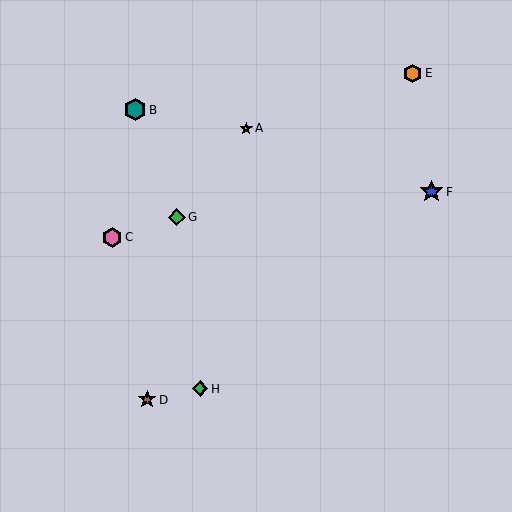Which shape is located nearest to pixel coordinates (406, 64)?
The orange hexagon (labeled E) at (413, 73) is nearest to that location.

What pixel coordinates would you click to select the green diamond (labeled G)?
Click at (177, 217) to select the green diamond G.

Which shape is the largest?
The blue star (labeled F) is the largest.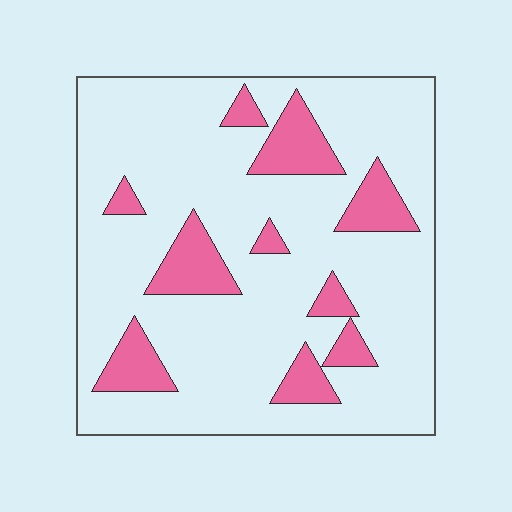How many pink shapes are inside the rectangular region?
10.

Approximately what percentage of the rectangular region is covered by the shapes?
Approximately 20%.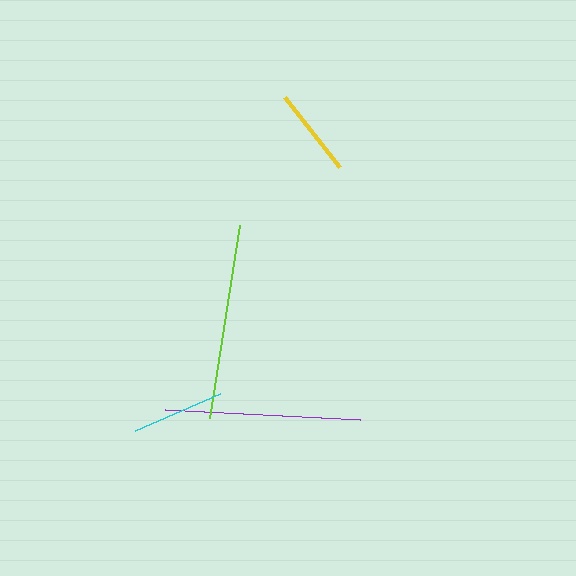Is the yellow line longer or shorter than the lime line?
The lime line is longer than the yellow line.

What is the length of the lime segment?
The lime segment is approximately 195 pixels long.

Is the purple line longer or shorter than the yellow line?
The purple line is longer than the yellow line.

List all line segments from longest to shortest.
From longest to shortest: purple, lime, cyan, yellow.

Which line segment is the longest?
The purple line is the longest at approximately 195 pixels.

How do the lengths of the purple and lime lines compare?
The purple and lime lines are approximately the same length.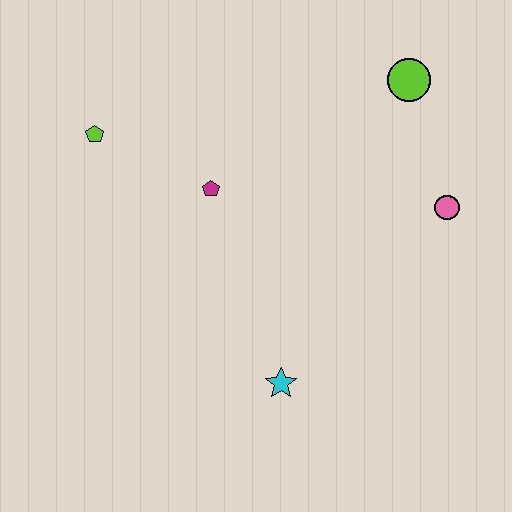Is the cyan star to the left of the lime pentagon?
No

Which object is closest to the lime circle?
The pink circle is closest to the lime circle.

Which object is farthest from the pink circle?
The lime pentagon is farthest from the pink circle.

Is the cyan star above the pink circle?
No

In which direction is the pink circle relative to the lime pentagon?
The pink circle is to the right of the lime pentagon.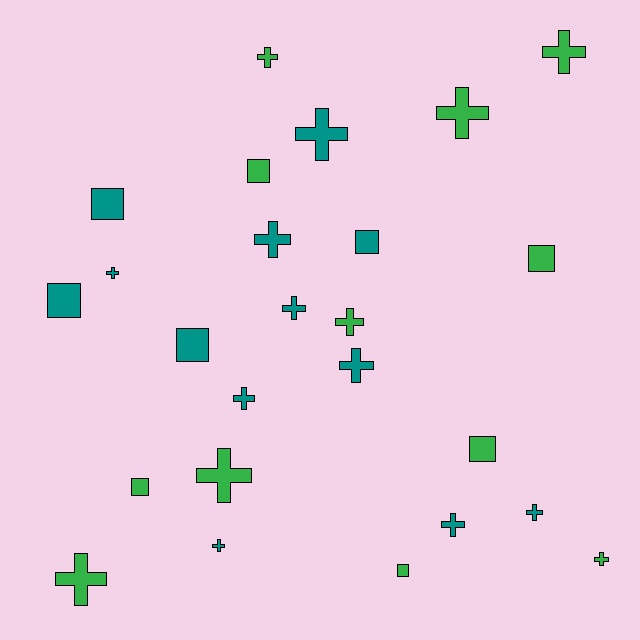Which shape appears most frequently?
Cross, with 16 objects.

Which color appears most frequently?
Teal, with 13 objects.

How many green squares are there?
There are 5 green squares.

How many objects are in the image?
There are 25 objects.